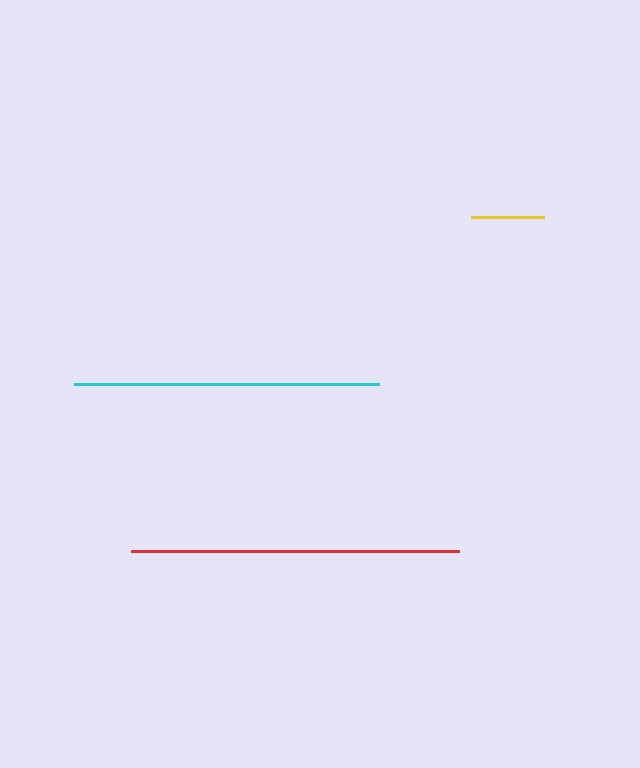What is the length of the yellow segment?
The yellow segment is approximately 73 pixels long.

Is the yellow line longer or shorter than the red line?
The red line is longer than the yellow line.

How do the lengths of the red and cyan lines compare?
The red and cyan lines are approximately the same length.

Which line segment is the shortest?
The yellow line is the shortest at approximately 73 pixels.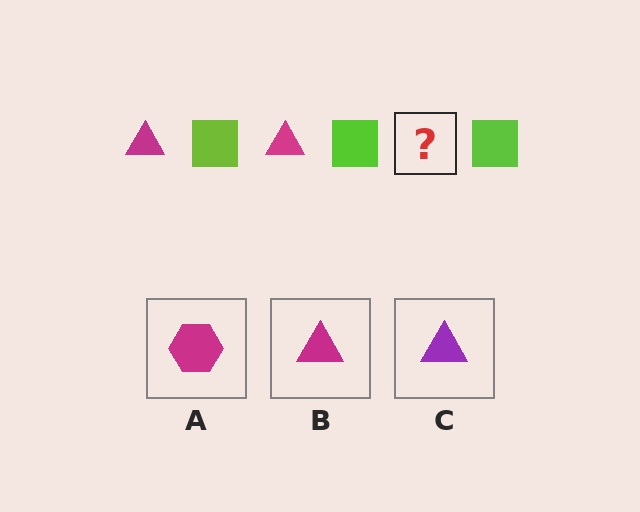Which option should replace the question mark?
Option B.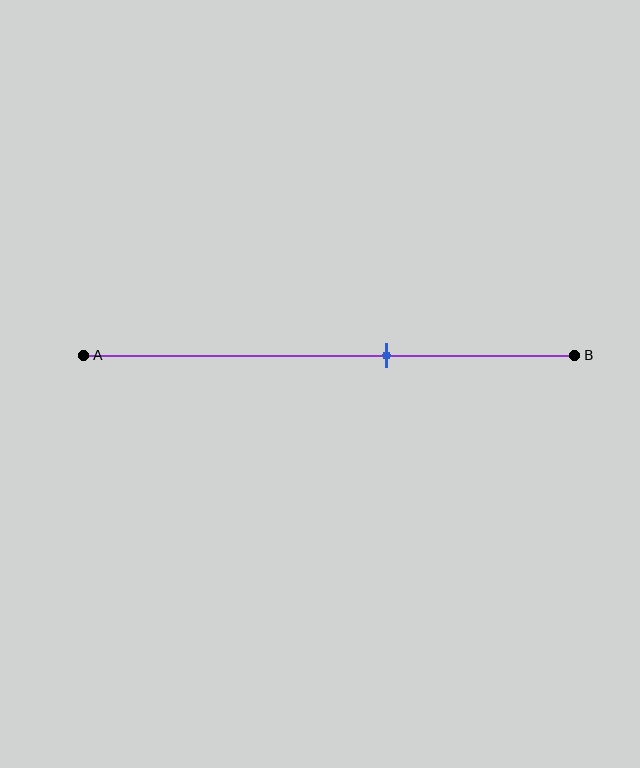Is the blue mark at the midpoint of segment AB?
No, the mark is at about 60% from A, not at the 50% midpoint.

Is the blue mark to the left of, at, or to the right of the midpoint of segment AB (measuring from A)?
The blue mark is to the right of the midpoint of segment AB.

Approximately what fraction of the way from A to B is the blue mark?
The blue mark is approximately 60% of the way from A to B.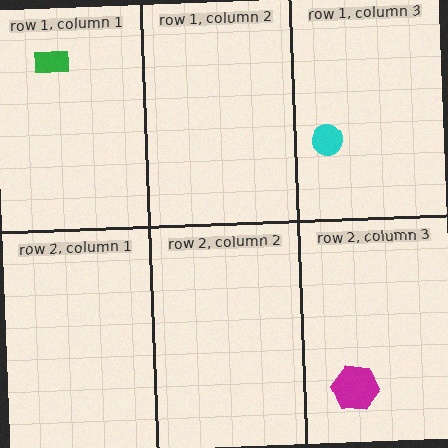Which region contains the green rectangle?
The row 1, column 1 region.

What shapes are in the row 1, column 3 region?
The cyan circle.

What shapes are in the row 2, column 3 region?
The magenta hexagon.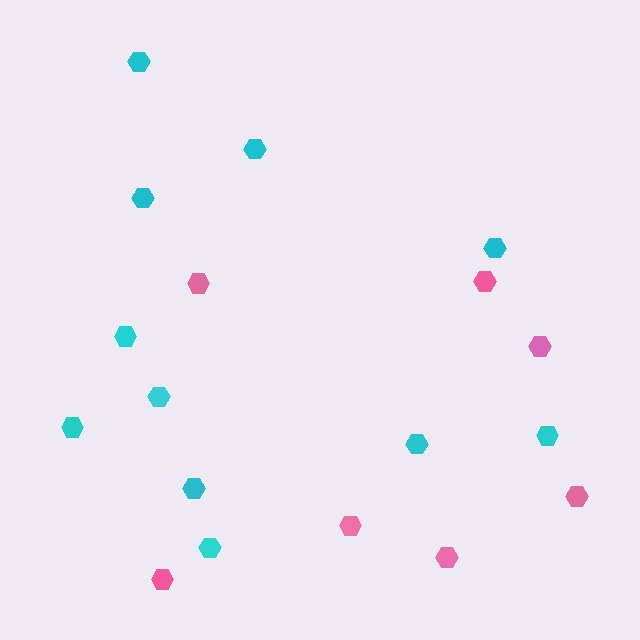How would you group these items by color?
There are 2 groups: one group of pink hexagons (7) and one group of cyan hexagons (11).